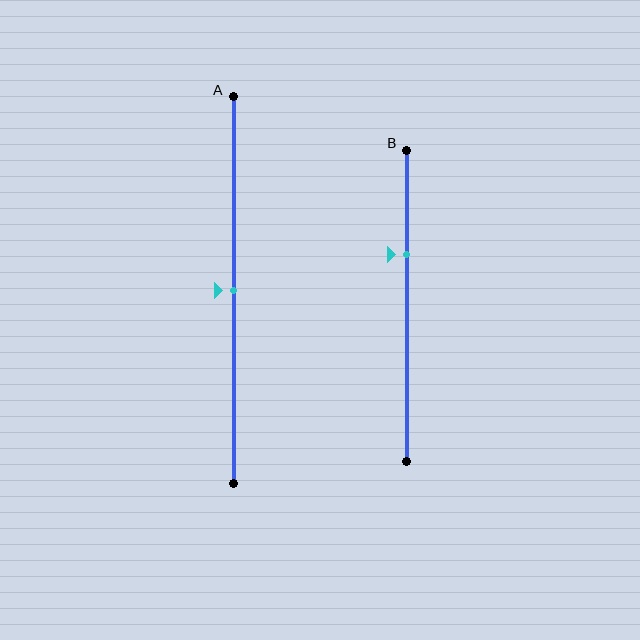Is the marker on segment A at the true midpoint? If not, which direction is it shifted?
Yes, the marker on segment A is at the true midpoint.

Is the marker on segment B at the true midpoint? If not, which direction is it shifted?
No, the marker on segment B is shifted upward by about 16% of the segment length.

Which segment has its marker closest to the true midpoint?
Segment A has its marker closest to the true midpoint.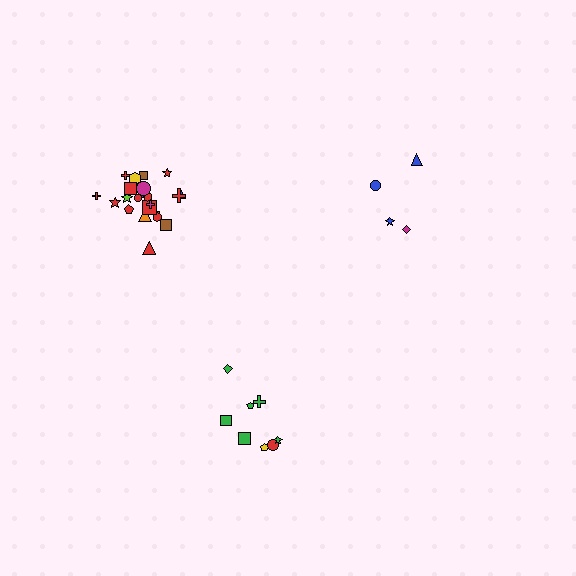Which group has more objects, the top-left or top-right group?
The top-left group.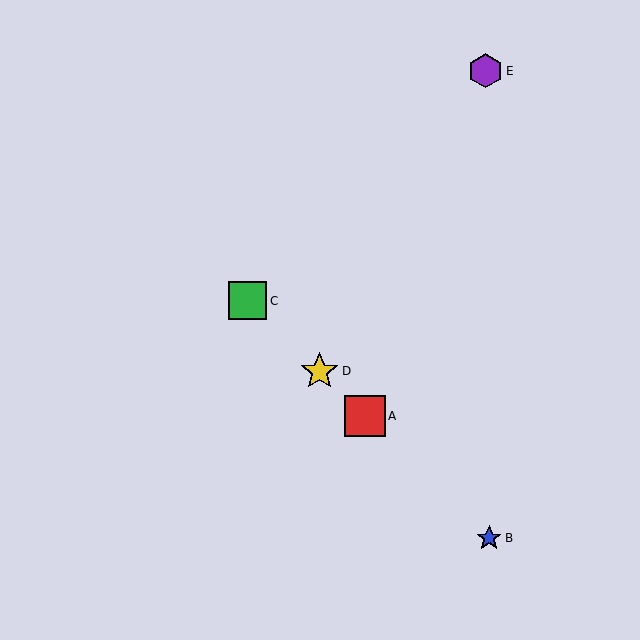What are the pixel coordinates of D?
Object D is at (320, 371).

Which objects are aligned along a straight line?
Objects A, B, C, D are aligned along a straight line.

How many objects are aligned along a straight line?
4 objects (A, B, C, D) are aligned along a straight line.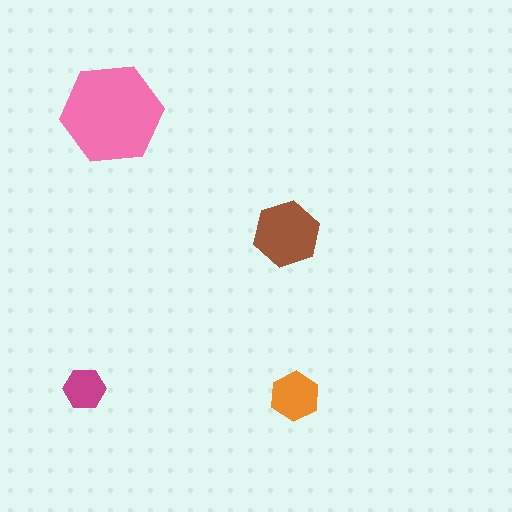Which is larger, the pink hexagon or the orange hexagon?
The pink one.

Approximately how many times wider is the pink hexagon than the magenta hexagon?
About 2.5 times wider.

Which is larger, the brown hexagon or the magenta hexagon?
The brown one.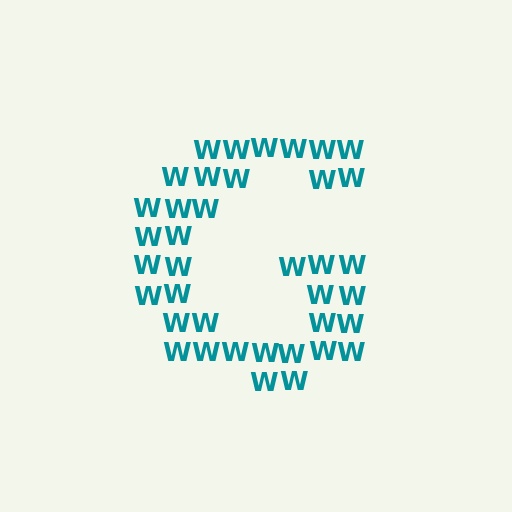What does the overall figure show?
The overall figure shows the letter G.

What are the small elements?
The small elements are letter W's.